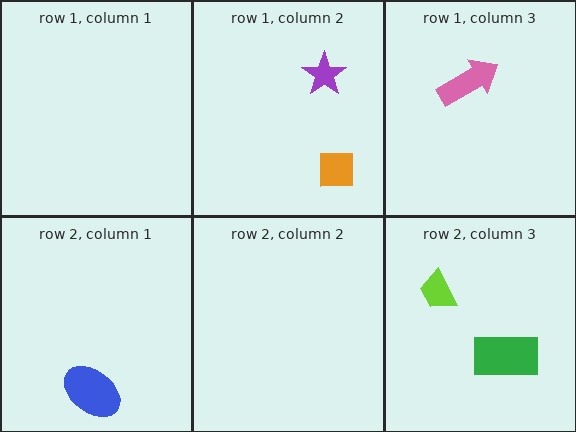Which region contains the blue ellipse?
The row 2, column 1 region.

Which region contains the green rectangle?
The row 2, column 3 region.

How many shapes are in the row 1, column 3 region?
1.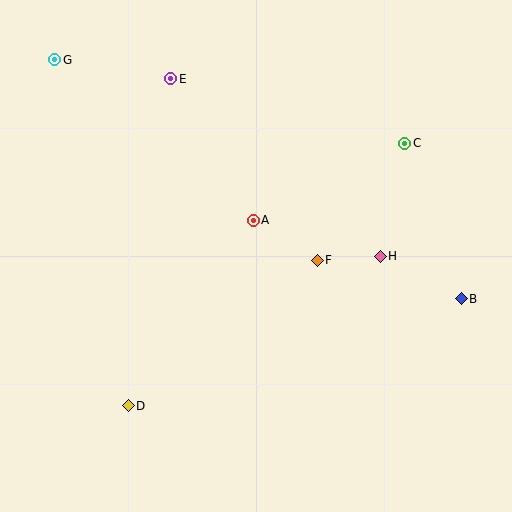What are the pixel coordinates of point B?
Point B is at (461, 299).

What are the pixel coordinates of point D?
Point D is at (128, 406).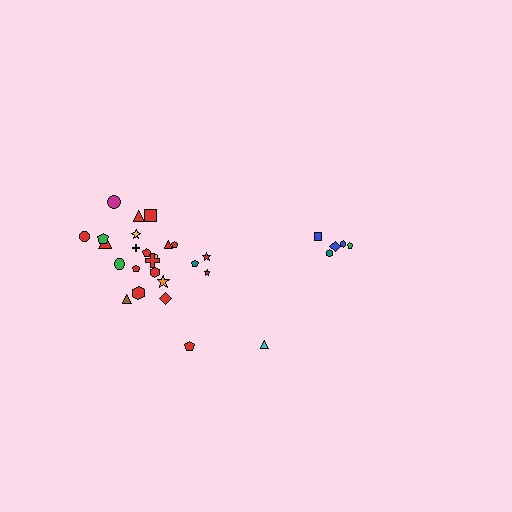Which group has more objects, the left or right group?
The left group.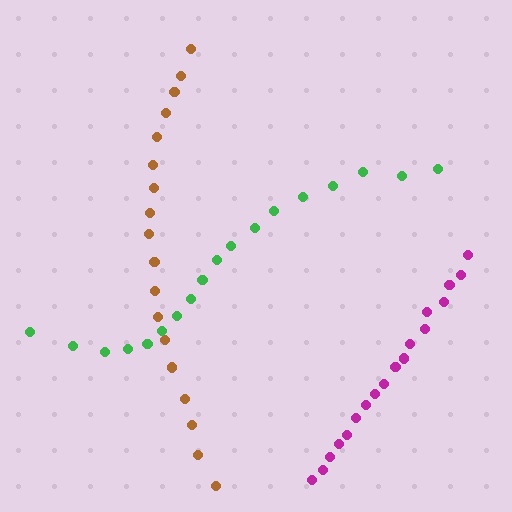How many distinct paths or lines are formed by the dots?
There are 3 distinct paths.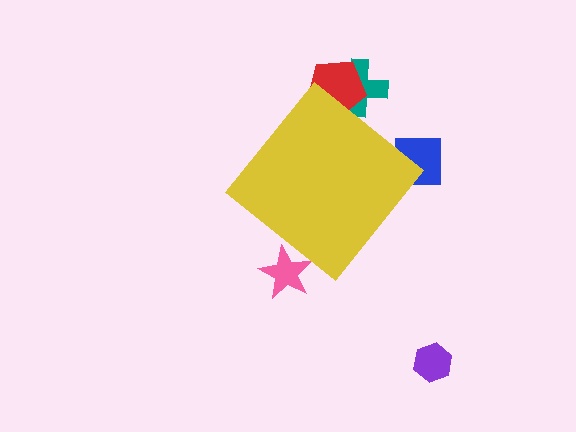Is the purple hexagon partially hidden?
No, the purple hexagon is fully visible.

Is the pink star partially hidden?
Yes, the pink star is partially hidden behind the yellow diamond.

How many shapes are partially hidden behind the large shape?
4 shapes are partially hidden.